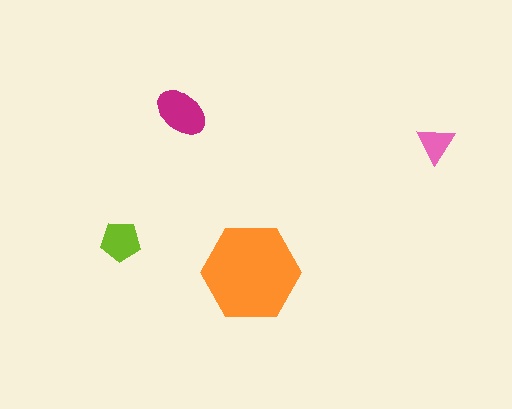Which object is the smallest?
The pink triangle.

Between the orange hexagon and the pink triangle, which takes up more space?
The orange hexagon.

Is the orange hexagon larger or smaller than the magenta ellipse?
Larger.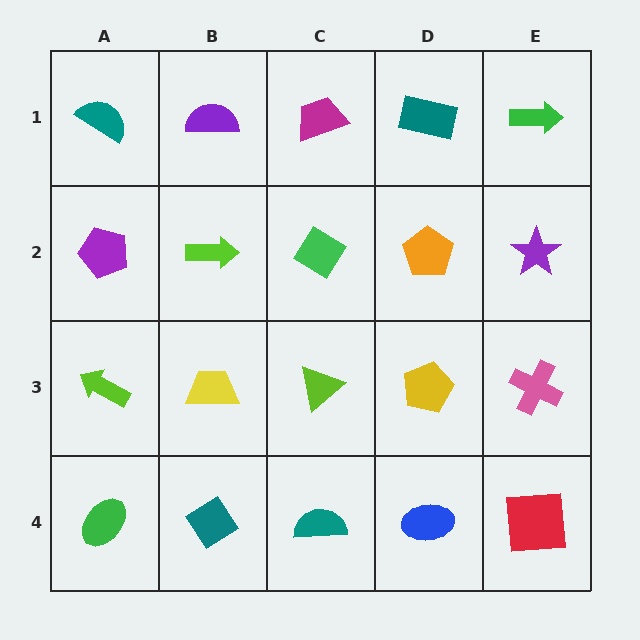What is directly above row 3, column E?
A purple star.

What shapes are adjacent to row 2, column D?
A teal rectangle (row 1, column D), a yellow pentagon (row 3, column D), a green diamond (row 2, column C), a purple star (row 2, column E).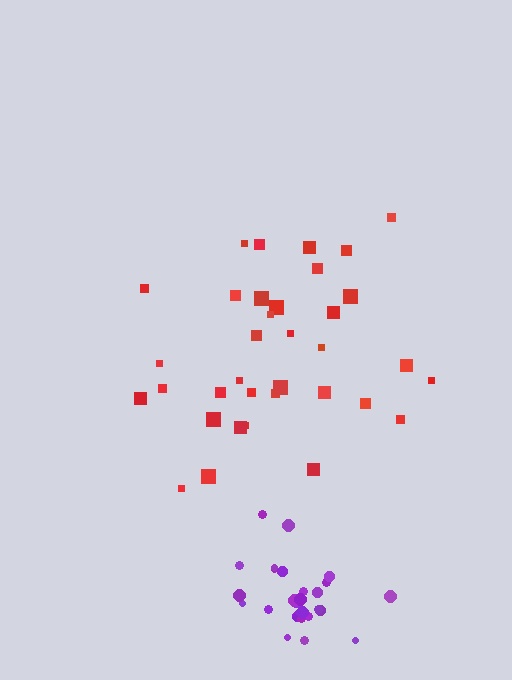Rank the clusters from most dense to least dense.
purple, red.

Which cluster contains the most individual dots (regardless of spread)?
Red (35).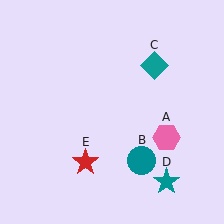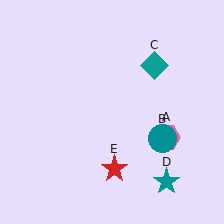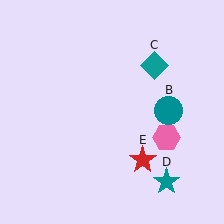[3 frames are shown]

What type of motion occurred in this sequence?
The teal circle (object B), red star (object E) rotated counterclockwise around the center of the scene.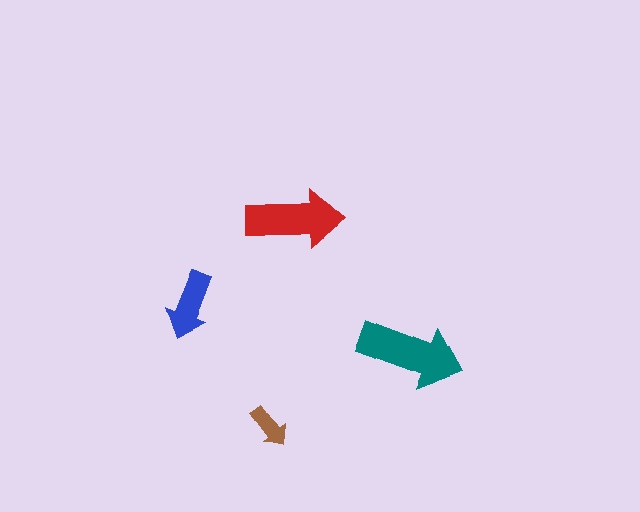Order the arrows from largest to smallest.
the teal one, the red one, the blue one, the brown one.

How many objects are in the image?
There are 4 objects in the image.